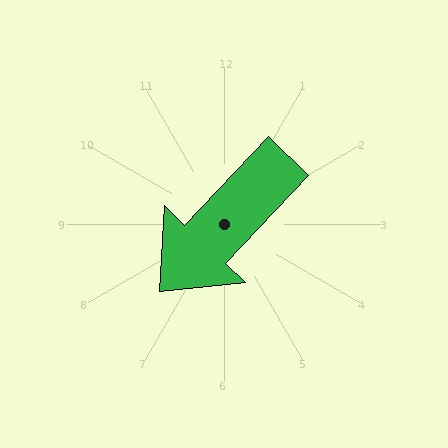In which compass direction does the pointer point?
Southwest.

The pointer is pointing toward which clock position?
Roughly 7 o'clock.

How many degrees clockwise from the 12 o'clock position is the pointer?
Approximately 224 degrees.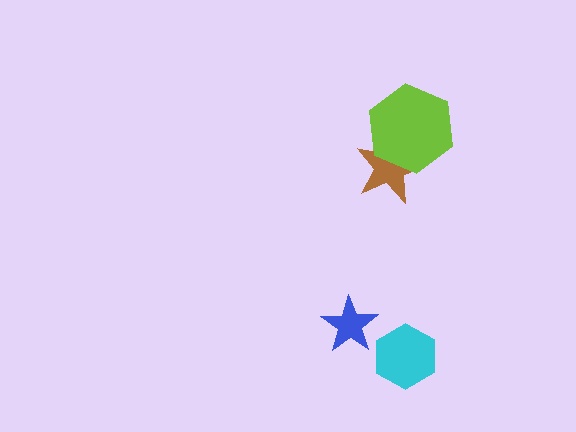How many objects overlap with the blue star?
0 objects overlap with the blue star.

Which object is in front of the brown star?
The lime hexagon is in front of the brown star.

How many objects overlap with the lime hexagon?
1 object overlaps with the lime hexagon.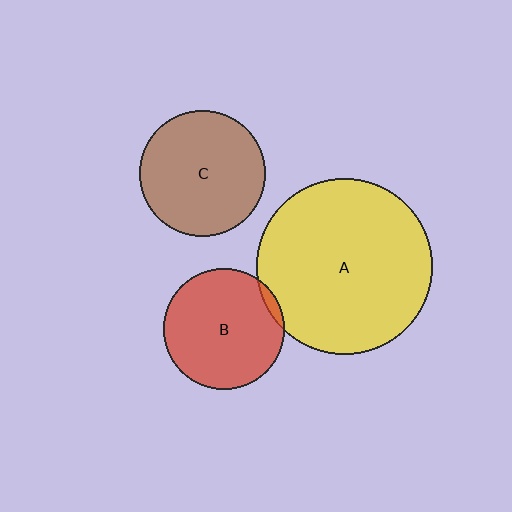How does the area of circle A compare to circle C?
Approximately 1.9 times.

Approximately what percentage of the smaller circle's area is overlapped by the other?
Approximately 5%.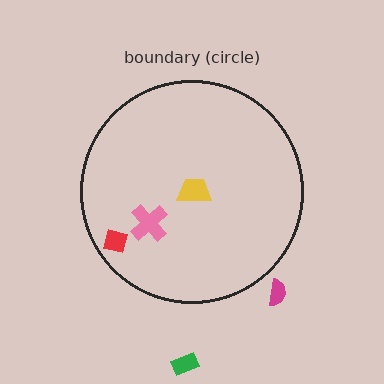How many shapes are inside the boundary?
3 inside, 2 outside.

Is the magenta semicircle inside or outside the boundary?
Outside.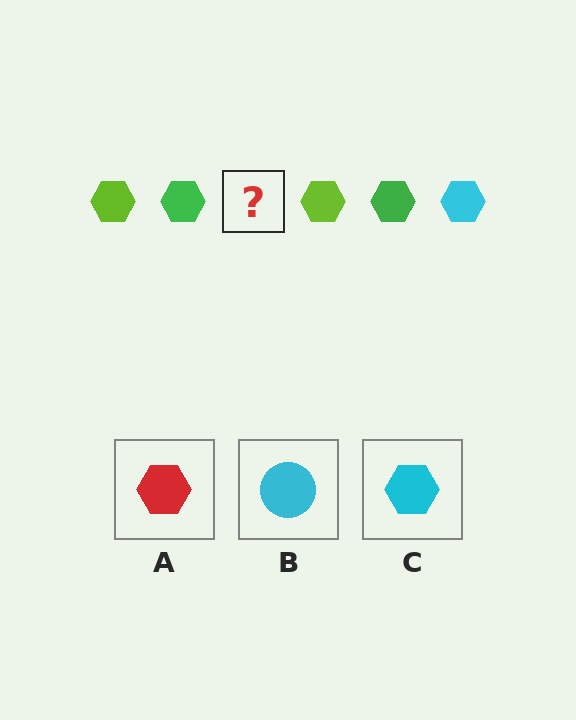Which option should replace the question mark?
Option C.